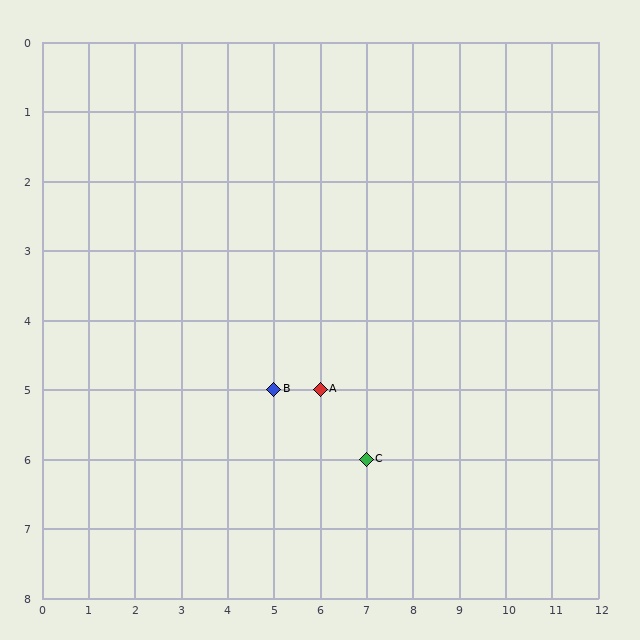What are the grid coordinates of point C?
Point C is at grid coordinates (7, 6).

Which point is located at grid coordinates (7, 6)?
Point C is at (7, 6).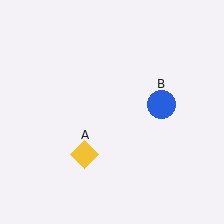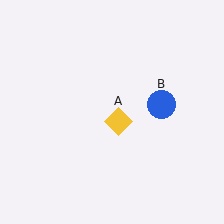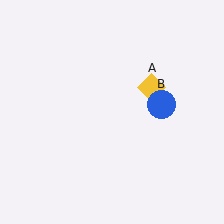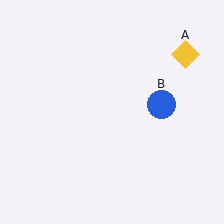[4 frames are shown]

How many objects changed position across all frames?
1 object changed position: yellow diamond (object A).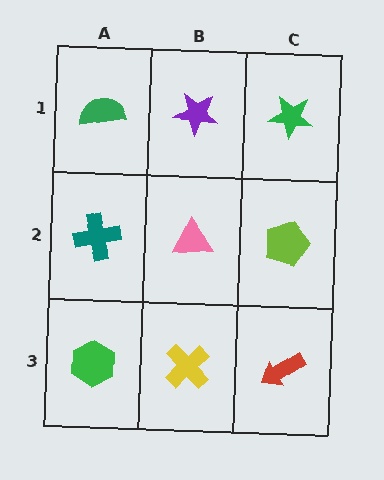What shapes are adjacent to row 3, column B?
A pink triangle (row 2, column B), a green hexagon (row 3, column A), a red arrow (row 3, column C).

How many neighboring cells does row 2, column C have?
3.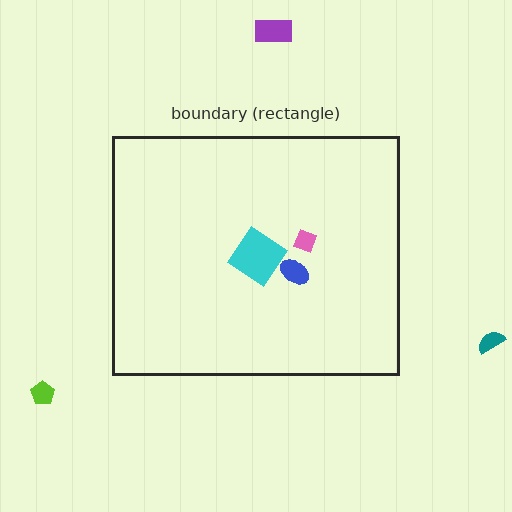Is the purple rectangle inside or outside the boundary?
Outside.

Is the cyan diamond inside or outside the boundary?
Inside.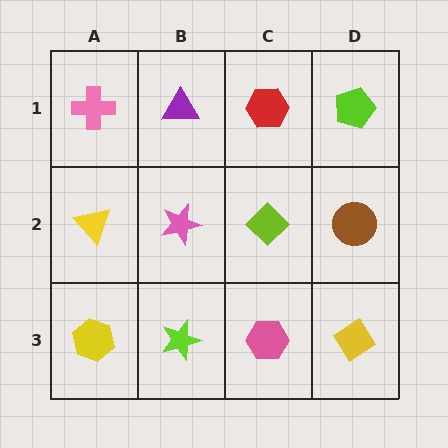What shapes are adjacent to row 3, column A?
A yellow triangle (row 2, column A), a lime star (row 3, column B).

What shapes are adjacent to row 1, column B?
A pink star (row 2, column B), a pink cross (row 1, column A), a red hexagon (row 1, column C).